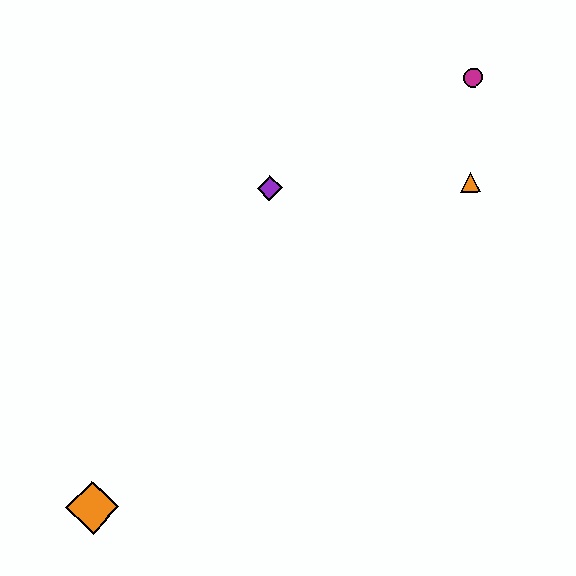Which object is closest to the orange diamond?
The purple diamond is closest to the orange diamond.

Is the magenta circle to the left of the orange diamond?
No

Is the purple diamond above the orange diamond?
Yes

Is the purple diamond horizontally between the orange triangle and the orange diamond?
Yes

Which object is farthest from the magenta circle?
The orange diamond is farthest from the magenta circle.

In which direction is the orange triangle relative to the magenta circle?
The orange triangle is below the magenta circle.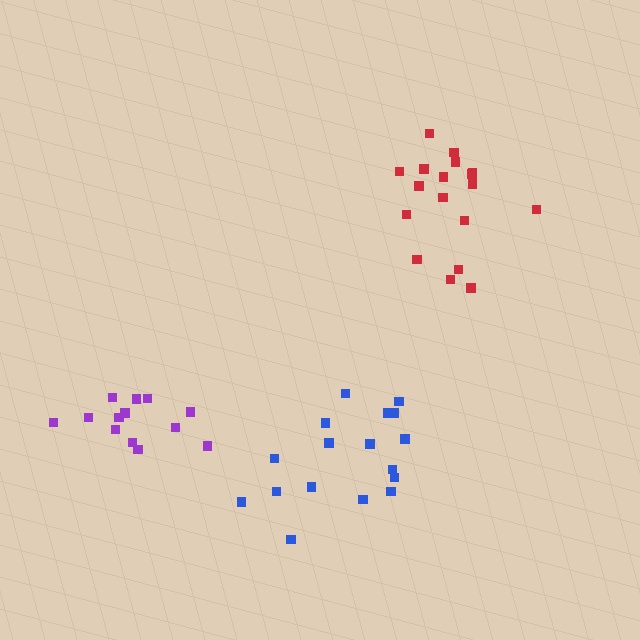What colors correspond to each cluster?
The clusters are colored: blue, purple, red.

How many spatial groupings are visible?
There are 3 spatial groupings.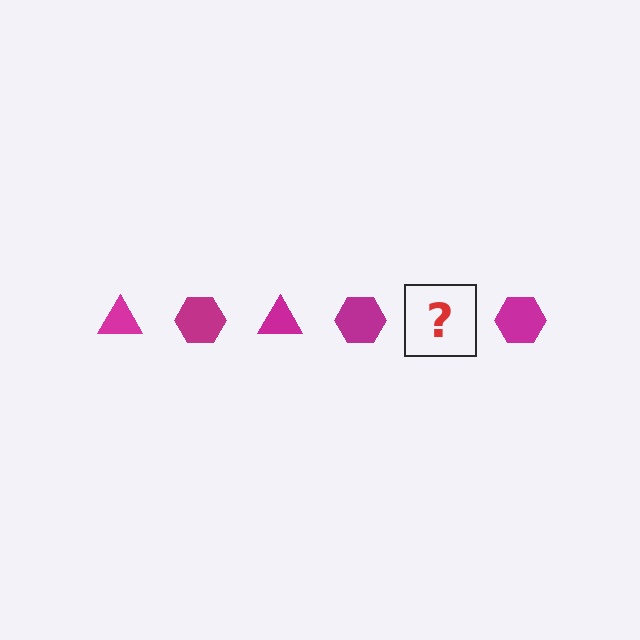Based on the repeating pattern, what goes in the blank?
The blank should be a magenta triangle.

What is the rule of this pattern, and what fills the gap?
The rule is that the pattern cycles through triangle, hexagon shapes in magenta. The gap should be filled with a magenta triangle.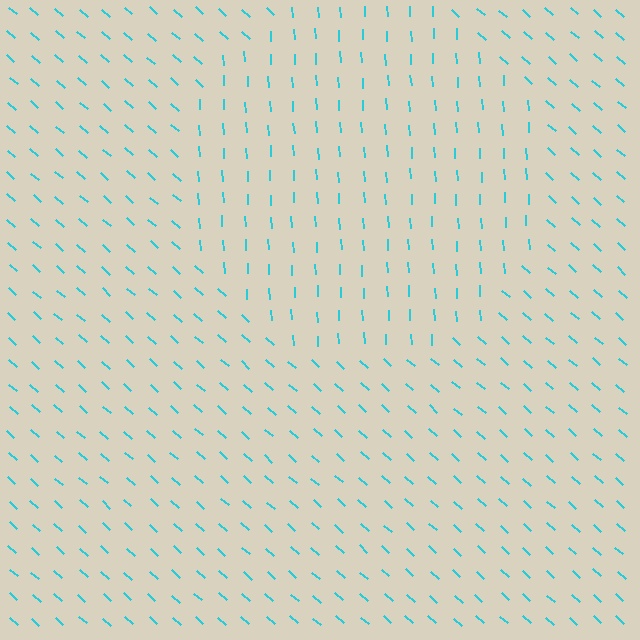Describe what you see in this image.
The image is filled with small cyan line segments. A circle region in the image has lines oriented differently from the surrounding lines, creating a visible texture boundary.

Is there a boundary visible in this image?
Yes, there is a texture boundary formed by a change in line orientation.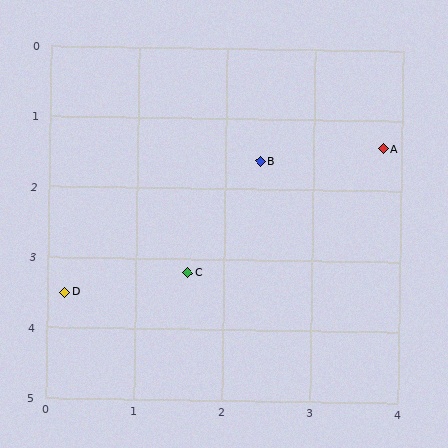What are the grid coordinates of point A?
Point A is at approximately (3.8, 1.4).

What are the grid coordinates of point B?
Point B is at approximately (2.4, 1.6).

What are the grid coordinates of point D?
Point D is at approximately (0.2, 3.5).